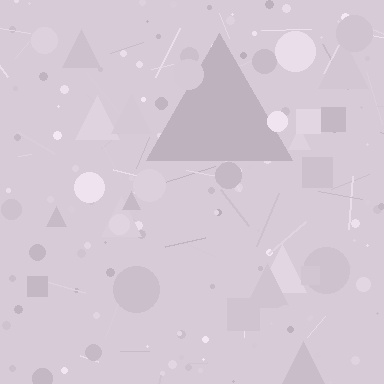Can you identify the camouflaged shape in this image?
The camouflaged shape is a triangle.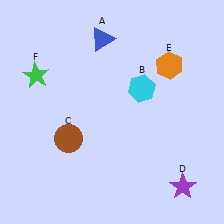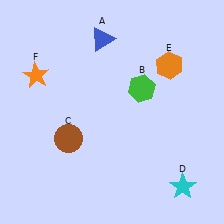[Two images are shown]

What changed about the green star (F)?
In Image 1, F is green. In Image 2, it changed to orange.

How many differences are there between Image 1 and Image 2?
There are 3 differences between the two images.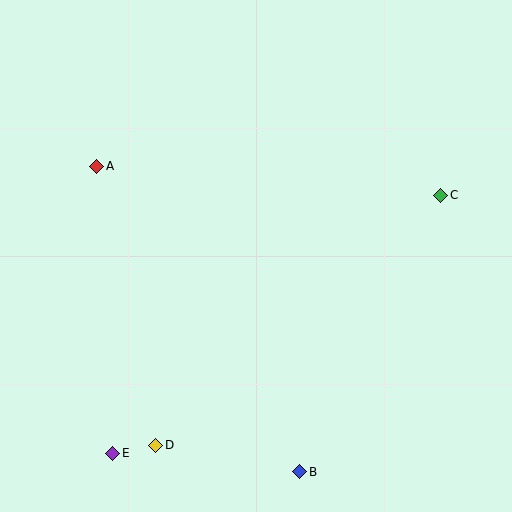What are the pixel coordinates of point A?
Point A is at (97, 166).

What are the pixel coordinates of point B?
Point B is at (300, 472).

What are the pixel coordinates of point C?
Point C is at (441, 195).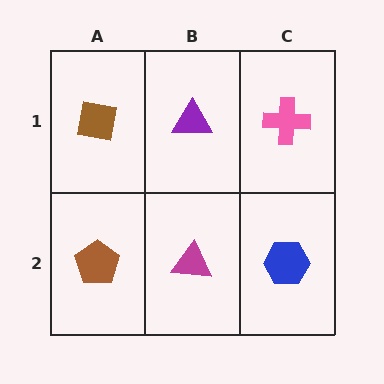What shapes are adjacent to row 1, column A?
A brown pentagon (row 2, column A), a purple triangle (row 1, column B).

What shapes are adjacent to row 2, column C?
A pink cross (row 1, column C), a magenta triangle (row 2, column B).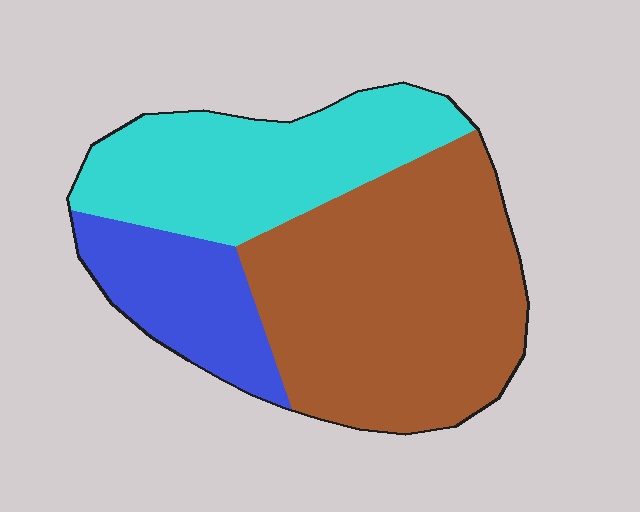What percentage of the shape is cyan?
Cyan covers around 30% of the shape.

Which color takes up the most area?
Brown, at roughly 50%.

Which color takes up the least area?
Blue, at roughly 15%.